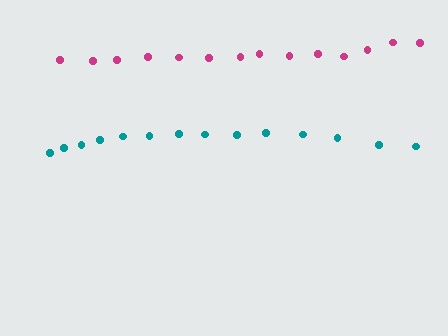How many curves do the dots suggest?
There are 2 distinct paths.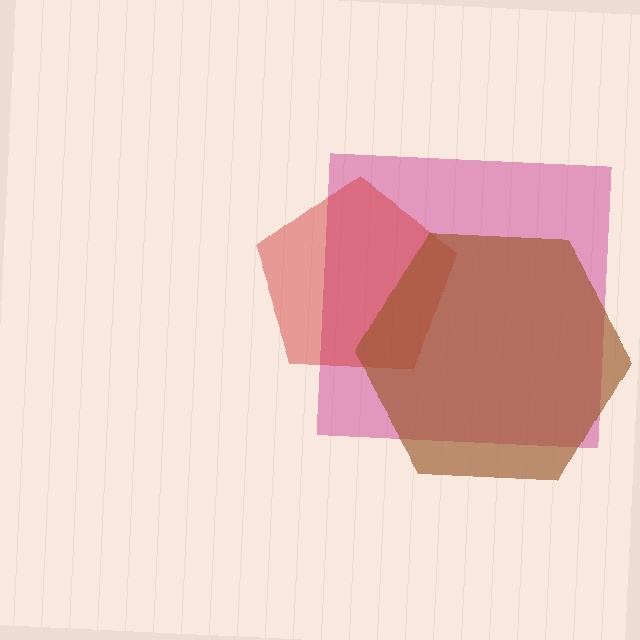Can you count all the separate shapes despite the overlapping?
Yes, there are 3 separate shapes.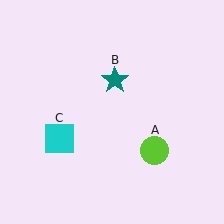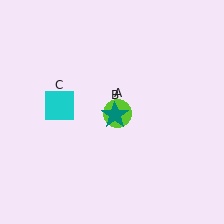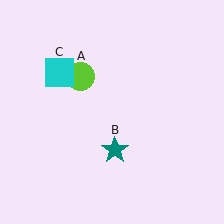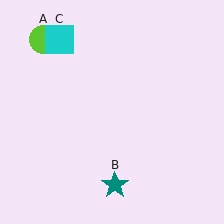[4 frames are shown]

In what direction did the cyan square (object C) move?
The cyan square (object C) moved up.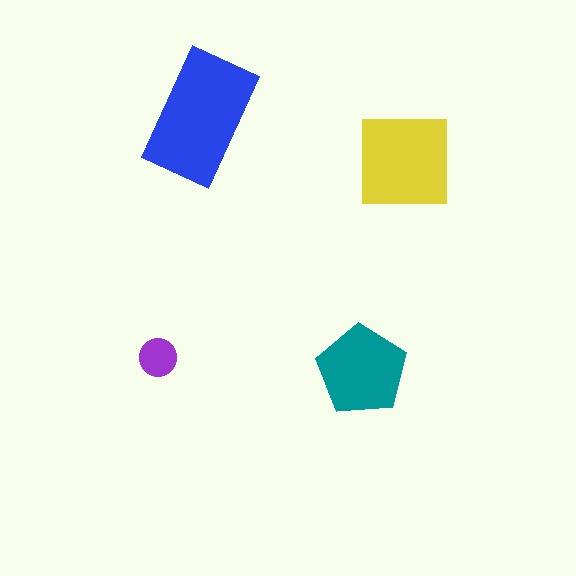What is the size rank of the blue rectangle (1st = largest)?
1st.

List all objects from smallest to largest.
The purple circle, the teal pentagon, the yellow square, the blue rectangle.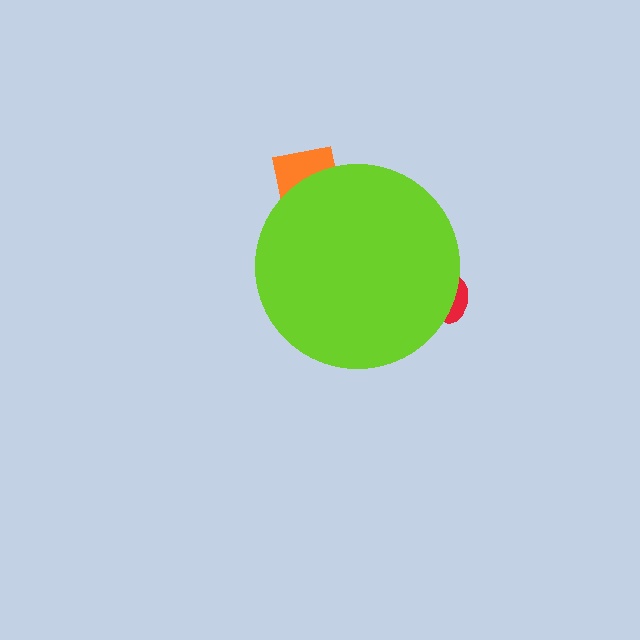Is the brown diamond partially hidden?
Yes, the brown diamond is partially hidden behind the lime circle.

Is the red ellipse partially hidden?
Yes, the red ellipse is partially hidden behind the lime circle.